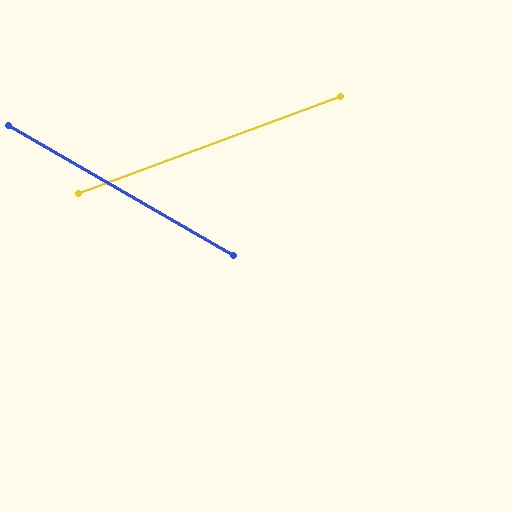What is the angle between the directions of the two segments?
Approximately 50 degrees.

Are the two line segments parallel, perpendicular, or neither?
Neither parallel nor perpendicular — they differ by about 50°.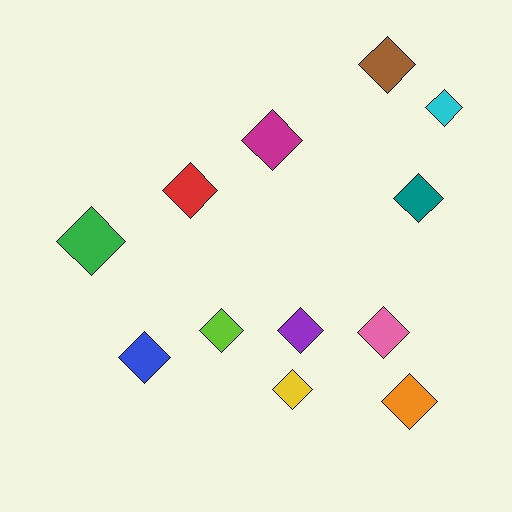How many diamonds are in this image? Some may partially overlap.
There are 12 diamonds.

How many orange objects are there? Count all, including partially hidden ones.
There is 1 orange object.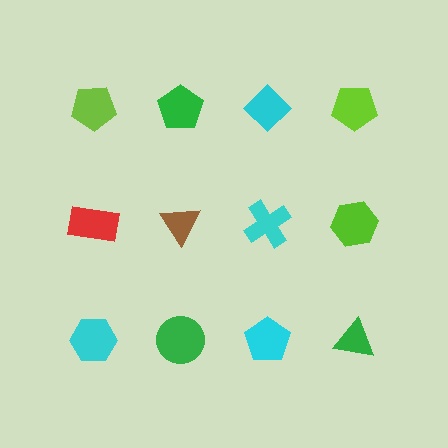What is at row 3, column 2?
A green circle.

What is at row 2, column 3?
A cyan cross.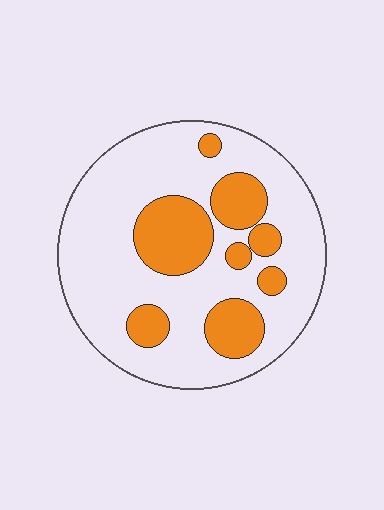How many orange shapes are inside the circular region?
8.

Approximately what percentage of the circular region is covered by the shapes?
Approximately 25%.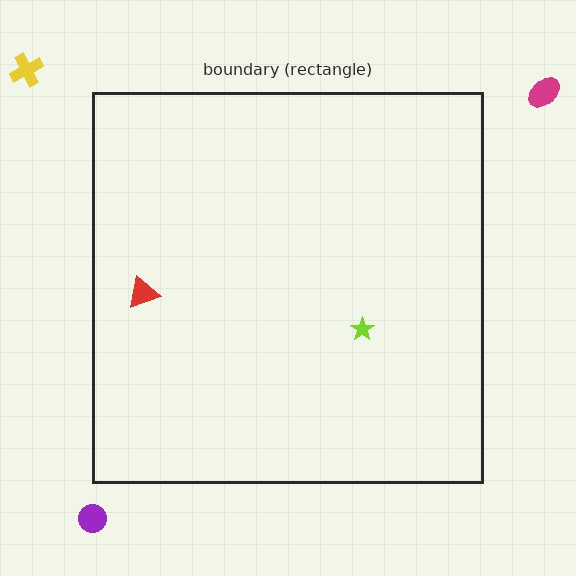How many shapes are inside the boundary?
2 inside, 3 outside.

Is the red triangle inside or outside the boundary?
Inside.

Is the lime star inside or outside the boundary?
Inside.